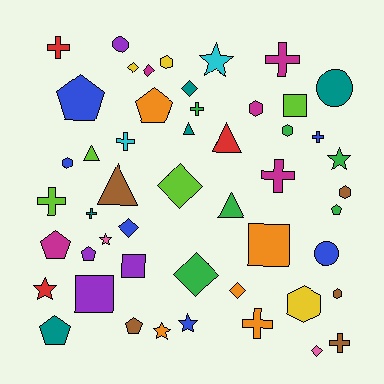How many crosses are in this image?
There are 10 crosses.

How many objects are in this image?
There are 50 objects.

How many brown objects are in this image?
There are 5 brown objects.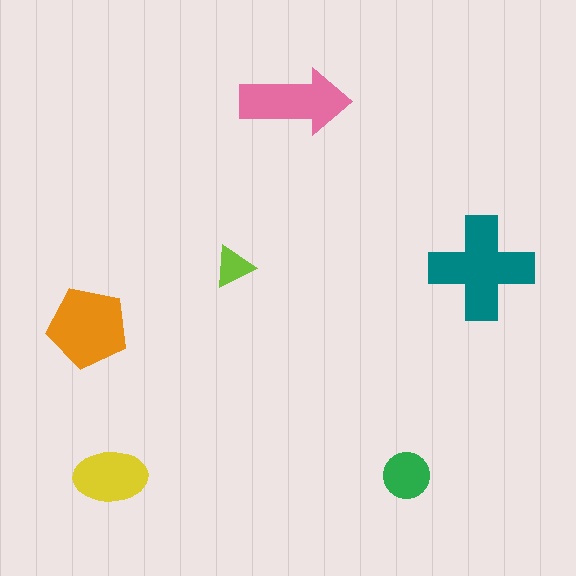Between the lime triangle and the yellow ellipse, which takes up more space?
The yellow ellipse.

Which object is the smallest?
The lime triangle.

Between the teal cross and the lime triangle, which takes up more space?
The teal cross.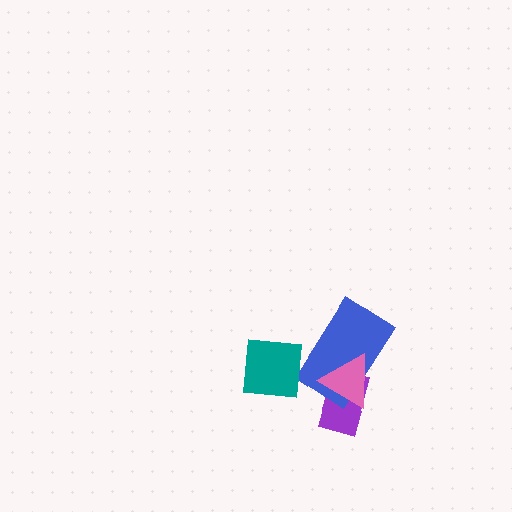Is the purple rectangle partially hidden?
Yes, it is partially covered by another shape.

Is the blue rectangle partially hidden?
Yes, it is partially covered by another shape.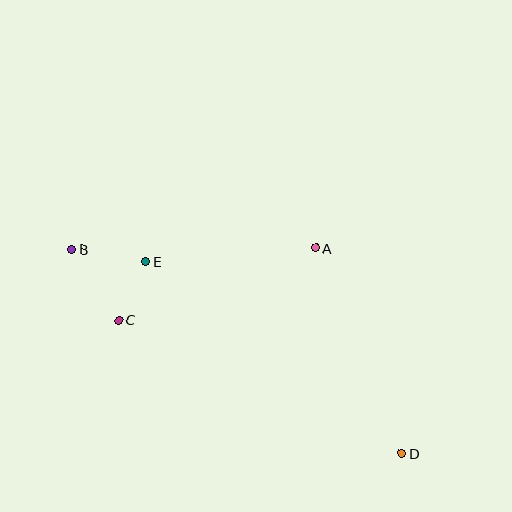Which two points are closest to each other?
Points C and E are closest to each other.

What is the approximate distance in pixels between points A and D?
The distance between A and D is approximately 222 pixels.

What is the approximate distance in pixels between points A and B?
The distance between A and B is approximately 244 pixels.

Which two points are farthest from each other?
Points B and D are farthest from each other.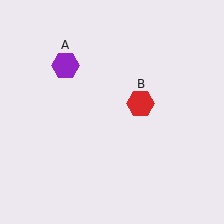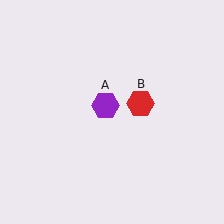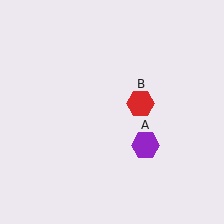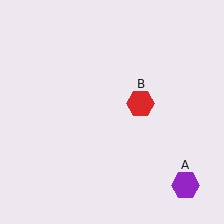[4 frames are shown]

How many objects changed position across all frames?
1 object changed position: purple hexagon (object A).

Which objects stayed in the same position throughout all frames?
Red hexagon (object B) remained stationary.